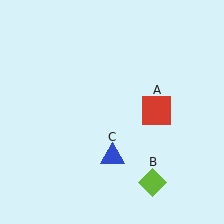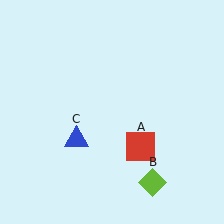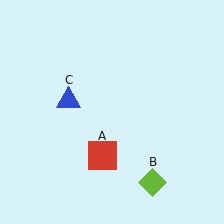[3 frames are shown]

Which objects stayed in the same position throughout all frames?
Lime diamond (object B) remained stationary.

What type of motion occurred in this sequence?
The red square (object A), blue triangle (object C) rotated clockwise around the center of the scene.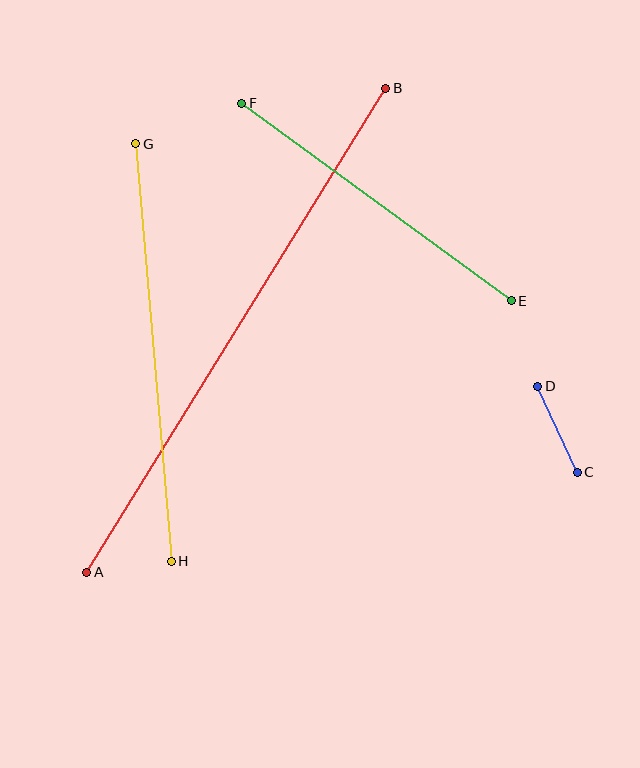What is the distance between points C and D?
The distance is approximately 95 pixels.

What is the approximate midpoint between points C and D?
The midpoint is at approximately (557, 429) pixels.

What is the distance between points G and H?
The distance is approximately 419 pixels.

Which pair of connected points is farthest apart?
Points A and B are farthest apart.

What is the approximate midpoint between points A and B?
The midpoint is at approximately (236, 330) pixels.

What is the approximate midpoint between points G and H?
The midpoint is at approximately (153, 353) pixels.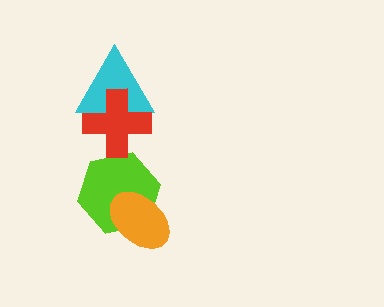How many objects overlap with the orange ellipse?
1 object overlaps with the orange ellipse.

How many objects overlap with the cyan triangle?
1 object overlaps with the cyan triangle.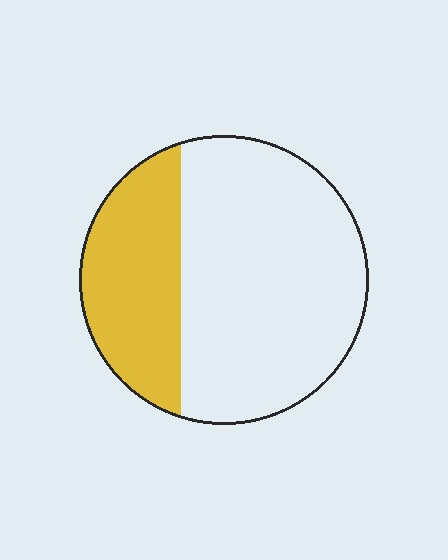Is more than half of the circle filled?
No.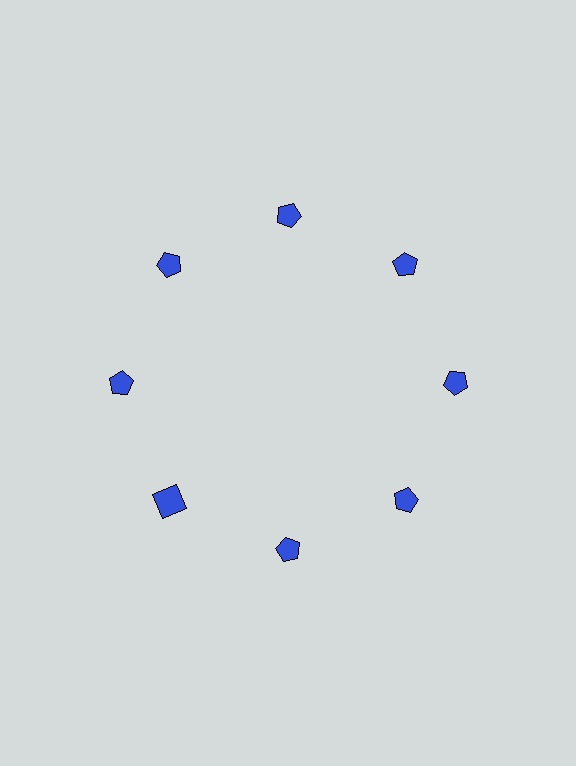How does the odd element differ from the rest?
It has a different shape: square instead of pentagon.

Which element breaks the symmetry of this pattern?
The blue square at roughly the 8 o'clock position breaks the symmetry. All other shapes are blue pentagons.